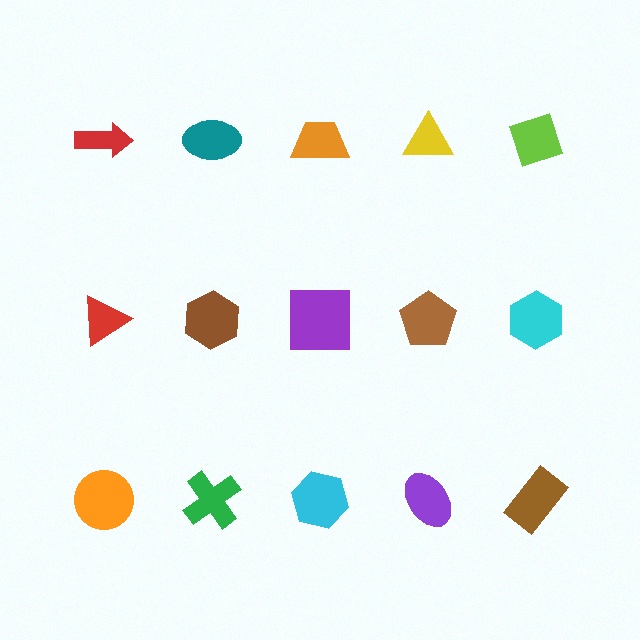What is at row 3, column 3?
A cyan hexagon.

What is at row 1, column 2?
A teal ellipse.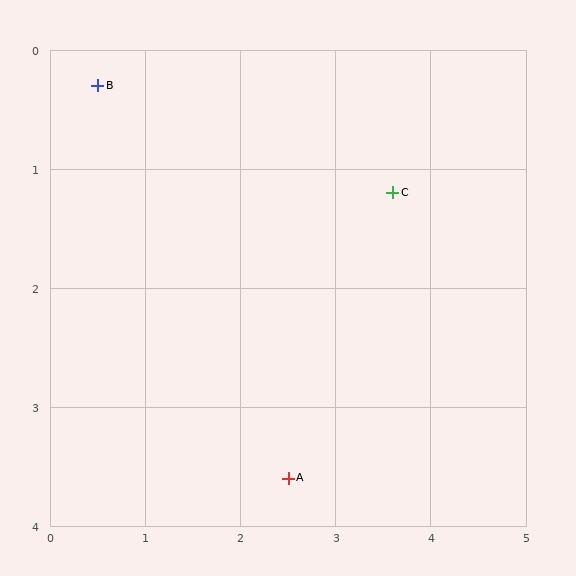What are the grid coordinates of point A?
Point A is at approximately (2.5, 3.6).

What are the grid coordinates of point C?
Point C is at approximately (3.6, 1.2).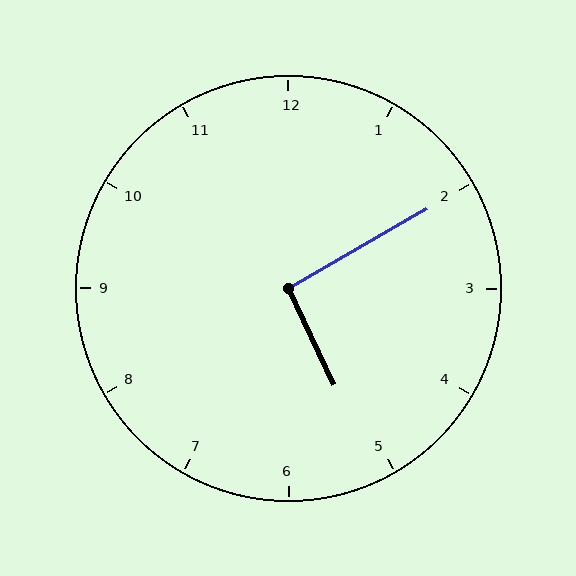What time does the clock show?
5:10.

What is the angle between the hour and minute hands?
Approximately 95 degrees.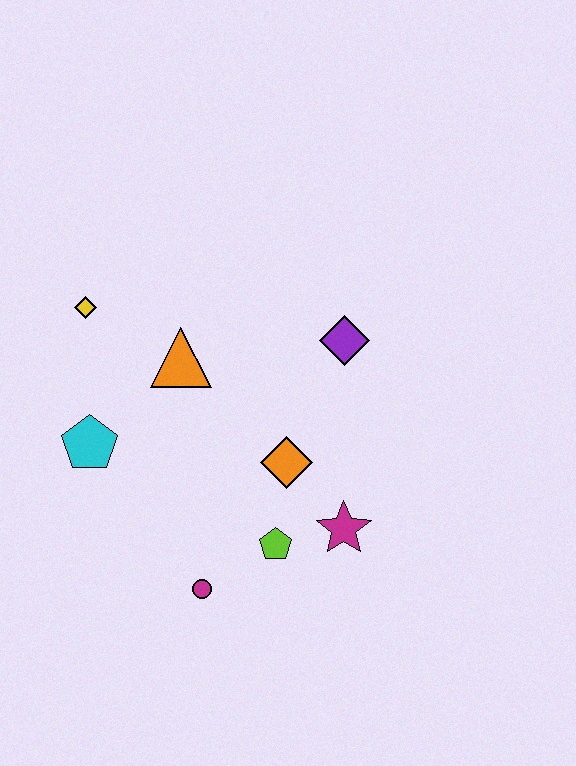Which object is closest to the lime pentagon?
The magenta star is closest to the lime pentagon.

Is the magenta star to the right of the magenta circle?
Yes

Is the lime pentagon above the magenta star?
No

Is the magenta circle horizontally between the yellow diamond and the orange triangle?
No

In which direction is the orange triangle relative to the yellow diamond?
The orange triangle is to the right of the yellow diamond.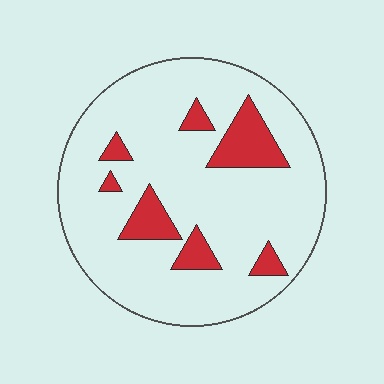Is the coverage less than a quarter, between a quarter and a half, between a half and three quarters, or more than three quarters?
Less than a quarter.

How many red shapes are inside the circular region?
7.